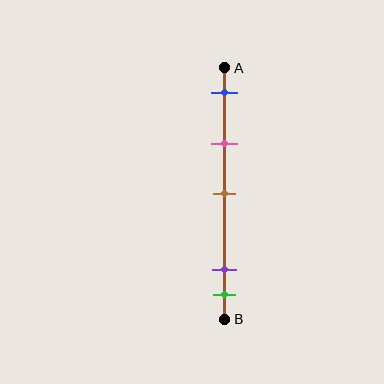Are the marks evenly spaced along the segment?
No, the marks are not evenly spaced.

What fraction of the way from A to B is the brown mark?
The brown mark is approximately 50% (0.5) of the way from A to B.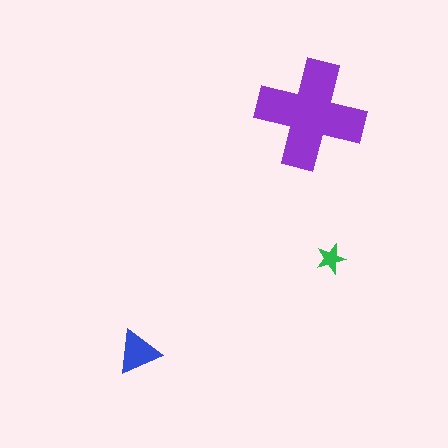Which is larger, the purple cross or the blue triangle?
The purple cross.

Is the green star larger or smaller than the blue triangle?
Smaller.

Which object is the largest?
The purple cross.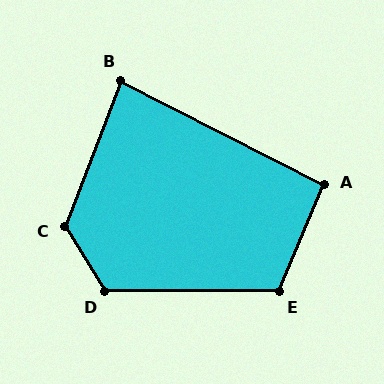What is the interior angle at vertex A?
Approximately 94 degrees (approximately right).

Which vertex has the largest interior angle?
C, at approximately 127 degrees.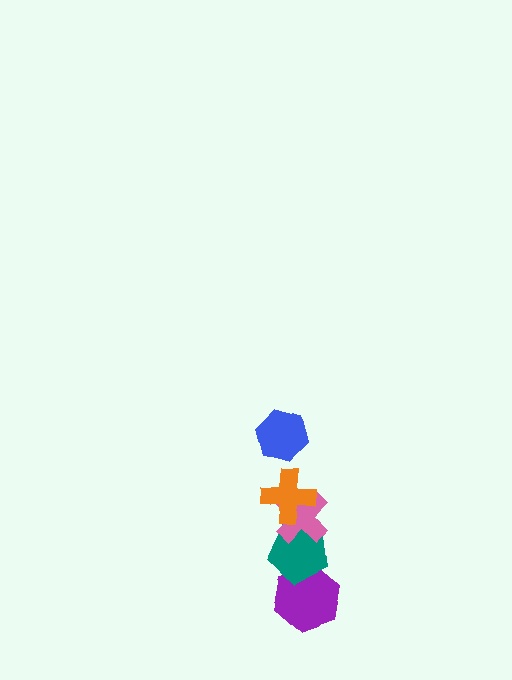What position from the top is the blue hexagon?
The blue hexagon is 1st from the top.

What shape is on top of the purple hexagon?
The teal pentagon is on top of the purple hexagon.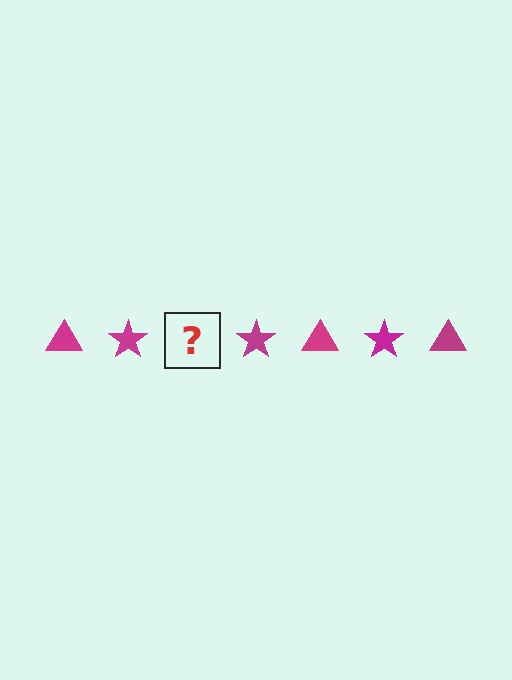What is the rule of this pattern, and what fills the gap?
The rule is that the pattern cycles through triangle, star shapes in magenta. The gap should be filled with a magenta triangle.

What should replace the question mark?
The question mark should be replaced with a magenta triangle.